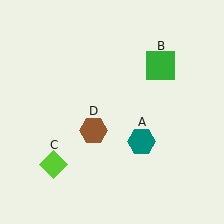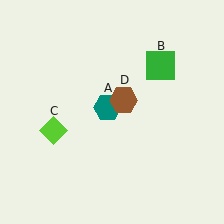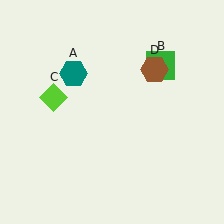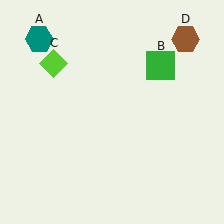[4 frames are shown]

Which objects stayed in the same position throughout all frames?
Green square (object B) remained stationary.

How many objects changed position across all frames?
3 objects changed position: teal hexagon (object A), lime diamond (object C), brown hexagon (object D).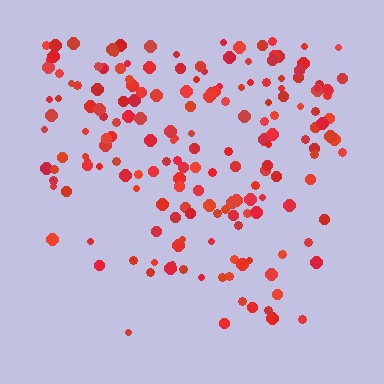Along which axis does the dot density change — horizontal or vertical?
Vertical.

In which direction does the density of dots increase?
From bottom to top, with the top side densest.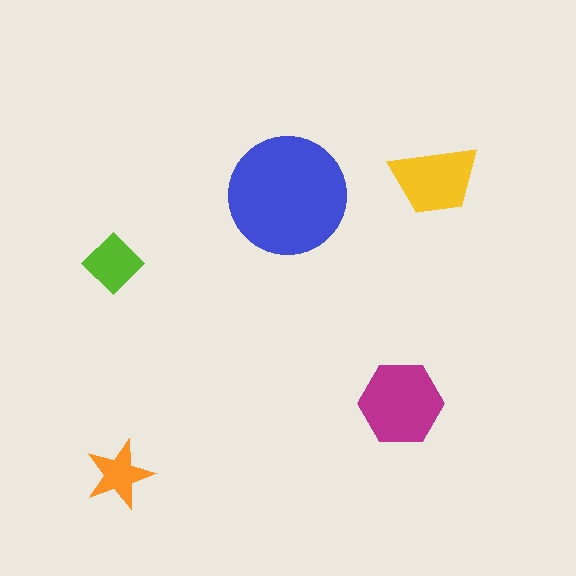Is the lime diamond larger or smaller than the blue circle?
Smaller.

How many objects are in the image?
There are 5 objects in the image.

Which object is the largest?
The blue circle.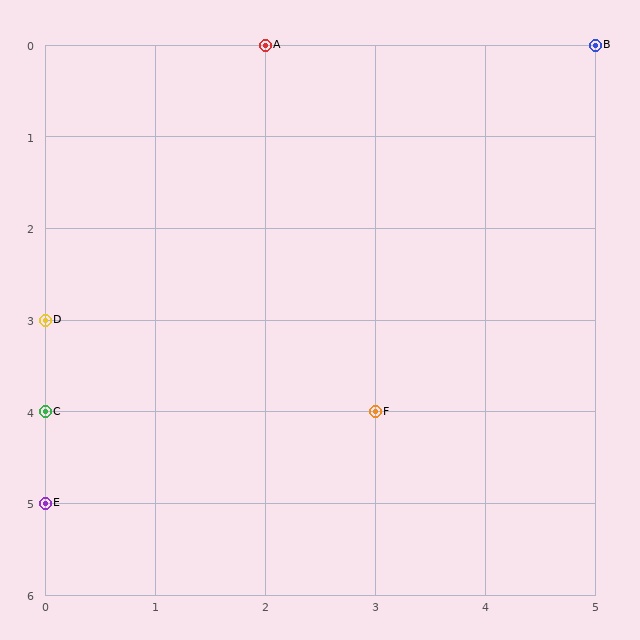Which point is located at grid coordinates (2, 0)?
Point A is at (2, 0).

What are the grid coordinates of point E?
Point E is at grid coordinates (0, 5).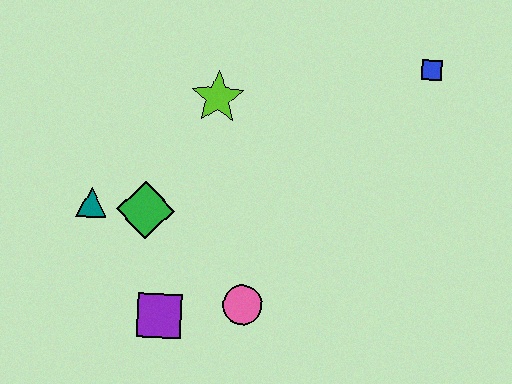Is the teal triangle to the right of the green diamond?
No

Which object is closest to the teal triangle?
The green diamond is closest to the teal triangle.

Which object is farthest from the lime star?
The purple square is farthest from the lime star.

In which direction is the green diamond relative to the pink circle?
The green diamond is to the left of the pink circle.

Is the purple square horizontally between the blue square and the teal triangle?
Yes